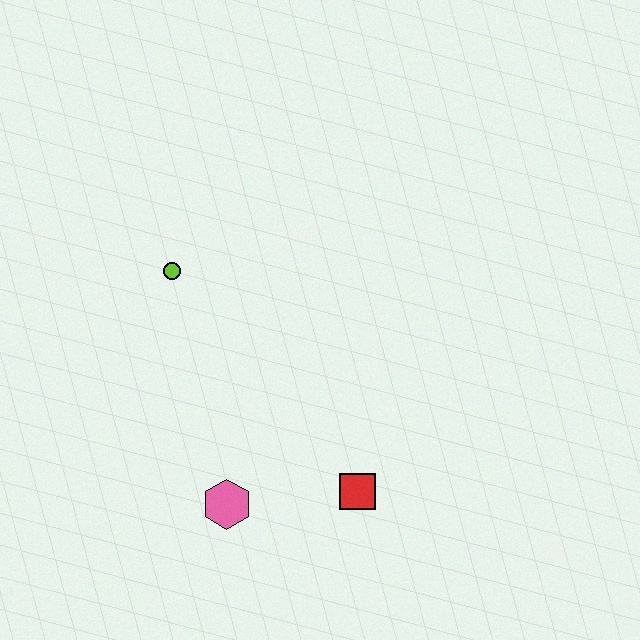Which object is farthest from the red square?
The lime circle is farthest from the red square.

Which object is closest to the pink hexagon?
The red square is closest to the pink hexagon.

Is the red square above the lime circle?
No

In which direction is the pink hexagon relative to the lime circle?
The pink hexagon is below the lime circle.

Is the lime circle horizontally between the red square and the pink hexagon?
No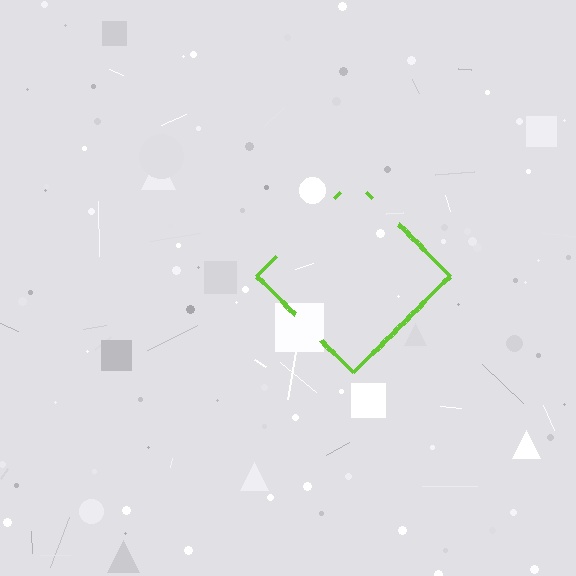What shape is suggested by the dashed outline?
The dashed outline suggests a diamond.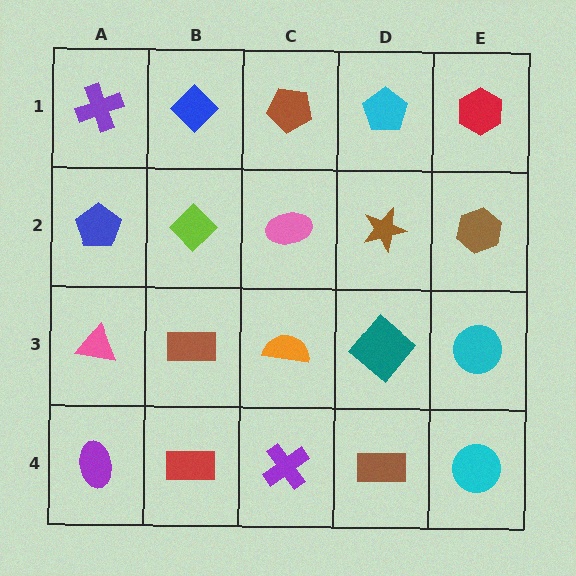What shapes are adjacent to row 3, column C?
A pink ellipse (row 2, column C), a purple cross (row 4, column C), a brown rectangle (row 3, column B), a teal diamond (row 3, column D).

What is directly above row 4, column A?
A pink triangle.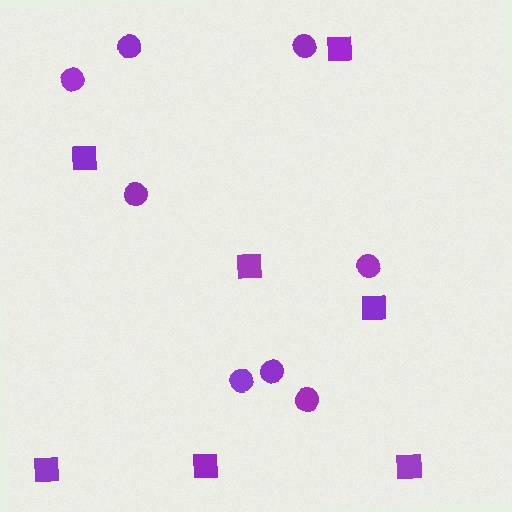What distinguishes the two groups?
There are 2 groups: one group of squares (7) and one group of circles (8).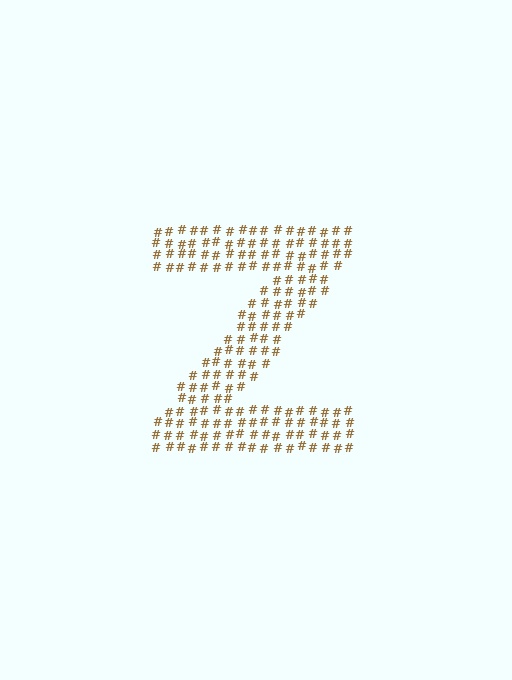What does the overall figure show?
The overall figure shows the letter Z.